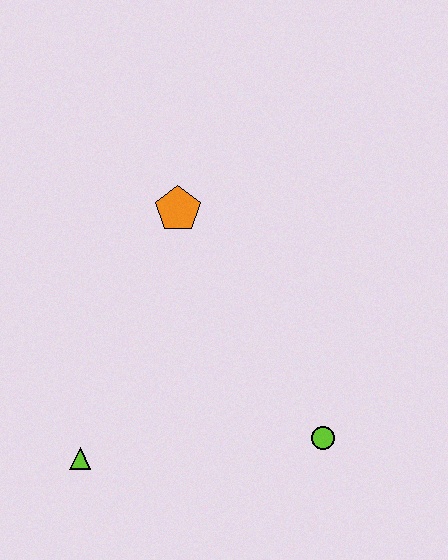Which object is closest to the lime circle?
The lime triangle is closest to the lime circle.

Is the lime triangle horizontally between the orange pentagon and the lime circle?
No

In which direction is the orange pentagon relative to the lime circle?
The orange pentagon is above the lime circle.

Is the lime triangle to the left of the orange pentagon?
Yes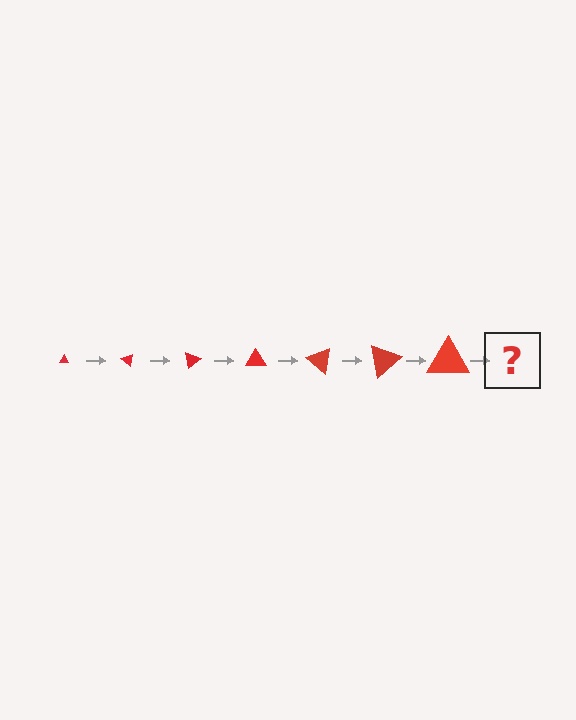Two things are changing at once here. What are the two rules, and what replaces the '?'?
The two rules are that the triangle grows larger each step and it rotates 40 degrees each step. The '?' should be a triangle, larger than the previous one and rotated 280 degrees from the start.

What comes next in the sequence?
The next element should be a triangle, larger than the previous one and rotated 280 degrees from the start.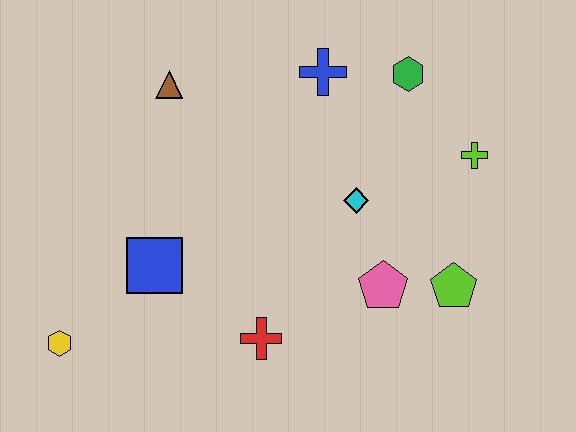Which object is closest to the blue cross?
The green hexagon is closest to the blue cross.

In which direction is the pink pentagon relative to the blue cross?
The pink pentagon is below the blue cross.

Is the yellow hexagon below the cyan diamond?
Yes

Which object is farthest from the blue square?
The lime cross is farthest from the blue square.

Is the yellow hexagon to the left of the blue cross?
Yes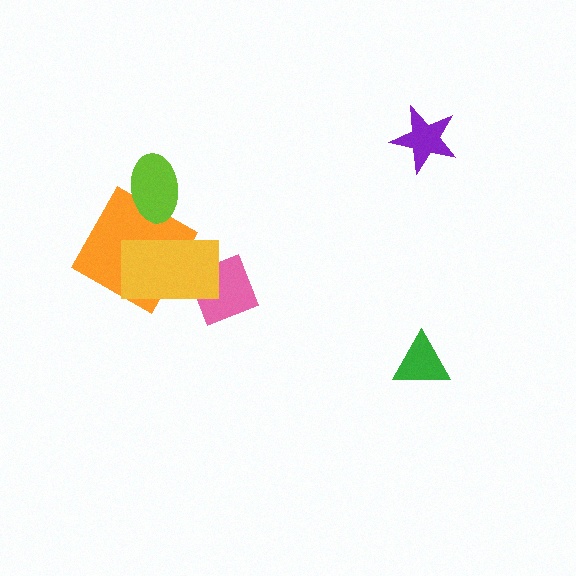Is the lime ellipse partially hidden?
No, no other shape covers it.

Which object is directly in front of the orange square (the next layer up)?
The lime ellipse is directly in front of the orange square.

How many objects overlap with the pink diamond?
1 object overlaps with the pink diamond.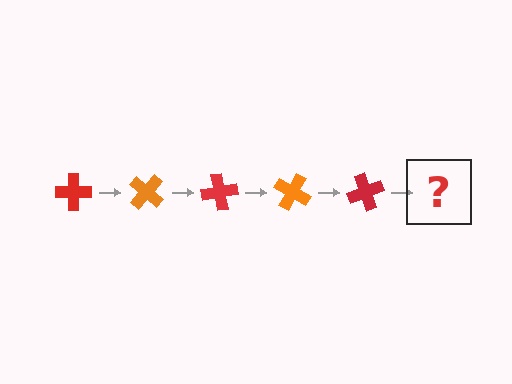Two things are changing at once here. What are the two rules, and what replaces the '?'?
The two rules are that it rotates 40 degrees each step and the color cycles through red and orange. The '?' should be an orange cross, rotated 200 degrees from the start.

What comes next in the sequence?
The next element should be an orange cross, rotated 200 degrees from the start.